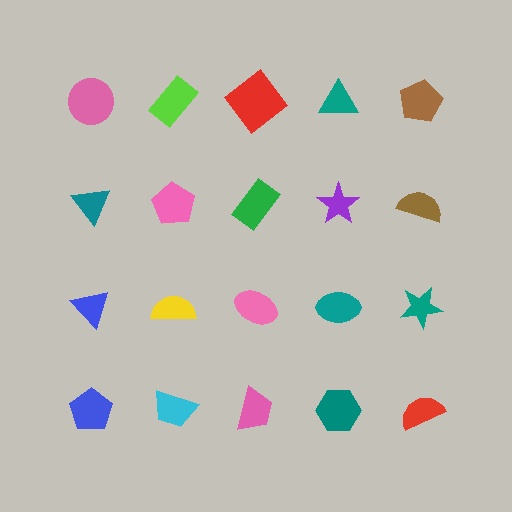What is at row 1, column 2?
A lime rectangle.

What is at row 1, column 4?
A teal triangle.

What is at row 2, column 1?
A teal triangle.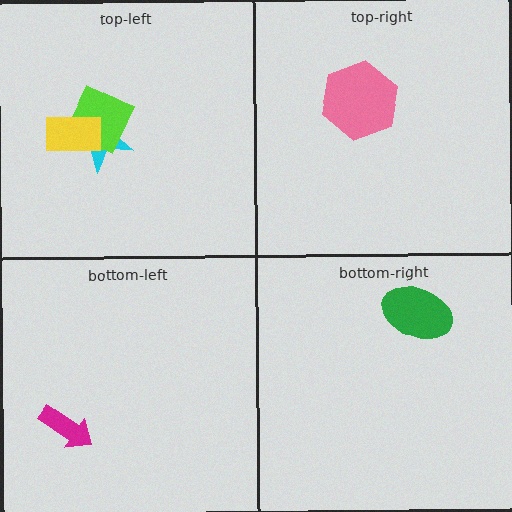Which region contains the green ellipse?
The bottom-right region.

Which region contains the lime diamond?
The top-left region.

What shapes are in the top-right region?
The pink hexagon.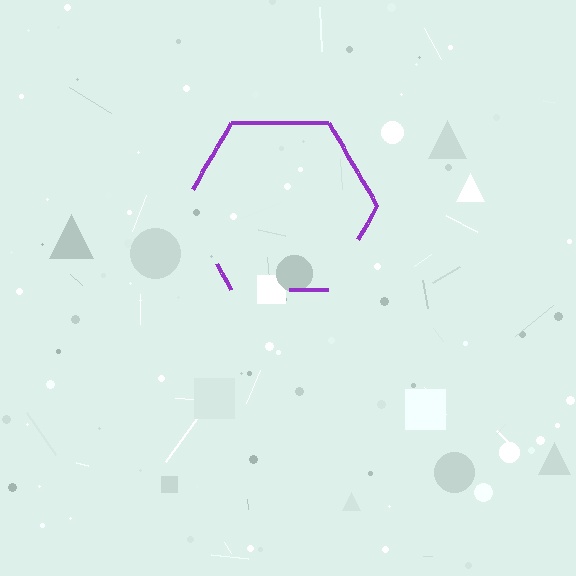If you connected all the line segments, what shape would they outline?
They would outline a hexagon.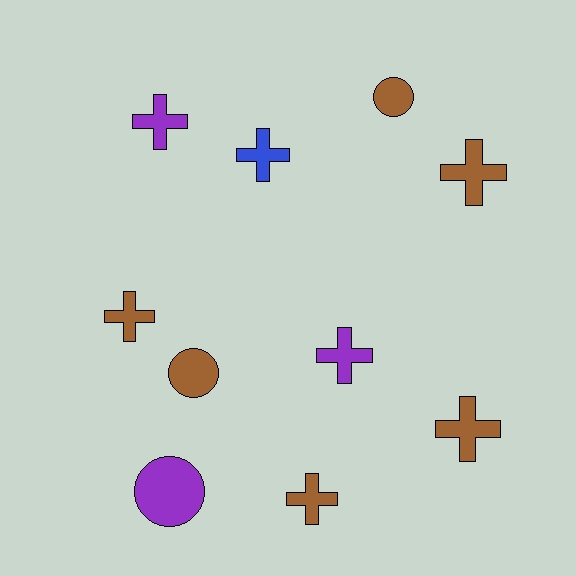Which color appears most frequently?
Brown, with 6 objects.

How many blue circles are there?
There are no blue circles.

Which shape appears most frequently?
Cross, with 7 objects.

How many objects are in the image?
There are 10 objects.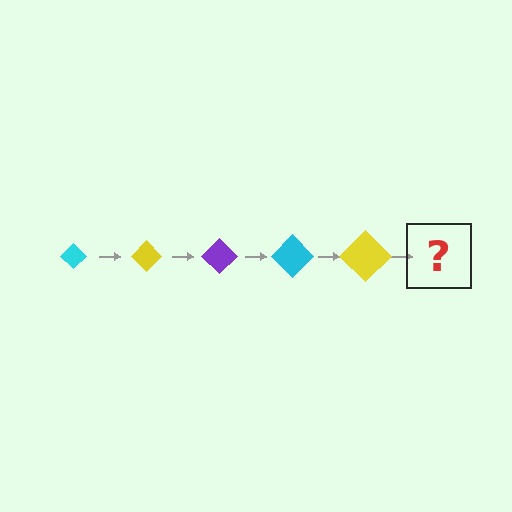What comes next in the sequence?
The next element should be a purple diamond, larger than the previous one.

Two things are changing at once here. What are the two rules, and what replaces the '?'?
The two rules are that the diamond grows larger each step and the color cycles through cyan, yellow, and purple. The '?' should be a purple diamond, larger than the previous one.